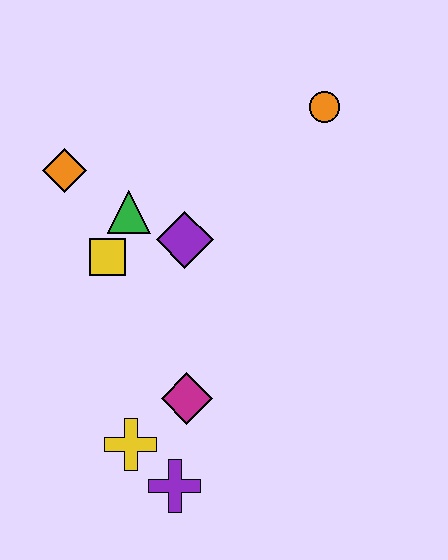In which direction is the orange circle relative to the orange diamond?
The orange circle is to the right of the orange diamond.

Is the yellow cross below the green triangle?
Yes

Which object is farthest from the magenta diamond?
The orange circle is farthest from the magenta diamond.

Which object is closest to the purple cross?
The yellow cross is closest to the purple cross.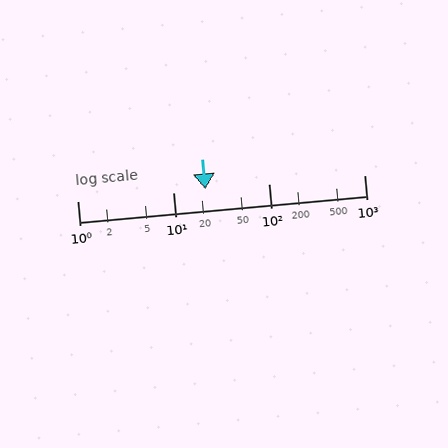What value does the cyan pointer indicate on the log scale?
The pointer indicates approximately 22.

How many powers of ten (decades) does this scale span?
The scale spans 3 decades, from 1 to 1000.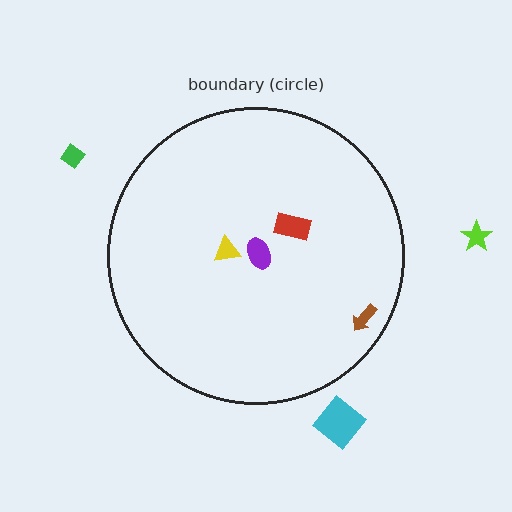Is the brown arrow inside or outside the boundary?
Inside.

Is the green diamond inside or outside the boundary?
Outside.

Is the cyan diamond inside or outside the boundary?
Outside.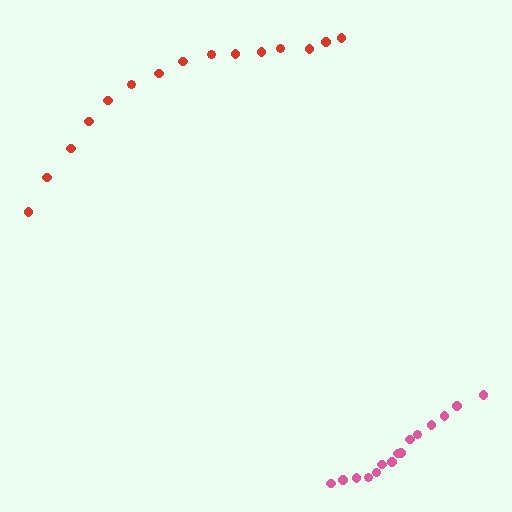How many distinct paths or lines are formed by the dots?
There are 2 distinct paths.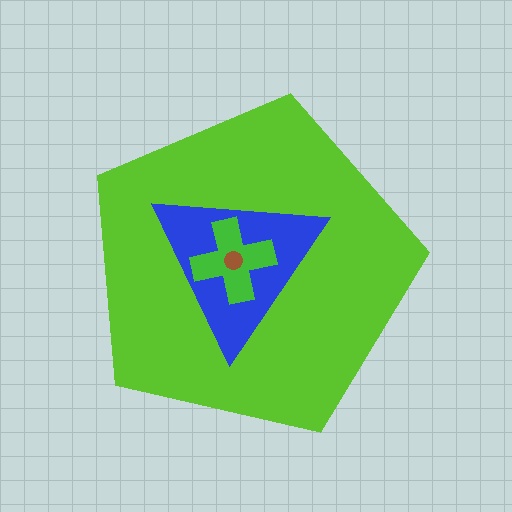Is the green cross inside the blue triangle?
Yes.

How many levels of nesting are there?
4.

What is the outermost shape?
The lime pentagon.